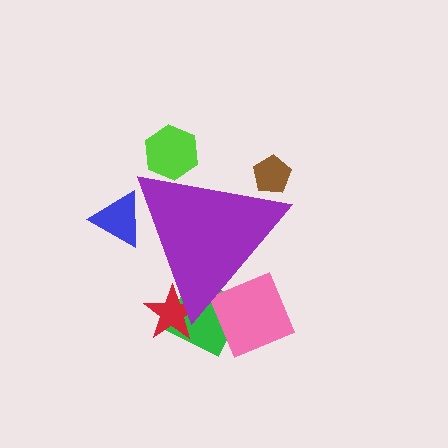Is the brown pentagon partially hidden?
Yes, the brown pentagon is partially hidden behind the purple triangle.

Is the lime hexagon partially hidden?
Yes, the lime hexagon is partially hidden behind the purple triangle.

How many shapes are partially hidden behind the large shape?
6 shapes are partially hidden.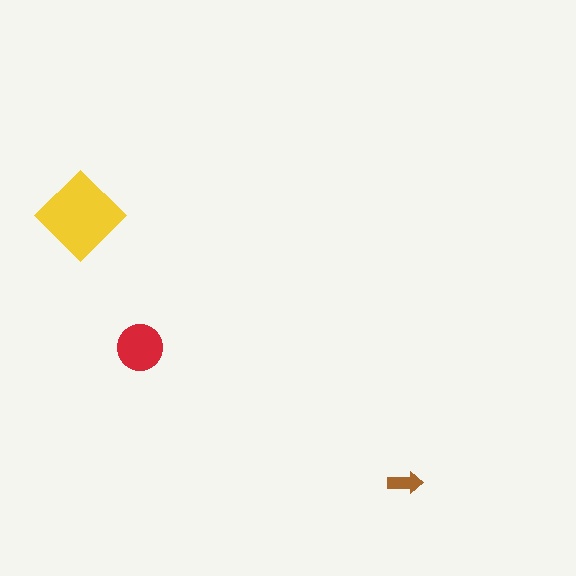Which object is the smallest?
The brown arrow.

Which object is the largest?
The yellow diamond.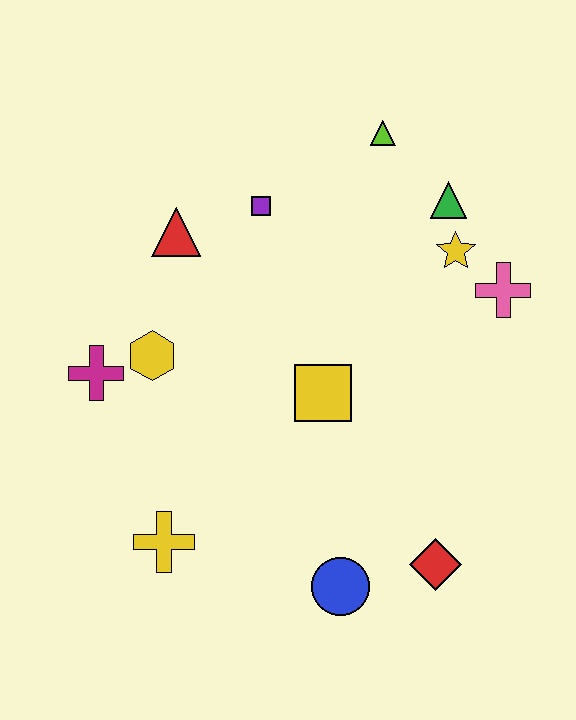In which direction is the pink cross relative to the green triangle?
The pink cross is below the green triangle.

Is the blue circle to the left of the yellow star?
Yes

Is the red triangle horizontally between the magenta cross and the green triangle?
Yes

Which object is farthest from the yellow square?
The lime triangle is farthest from the yellow square.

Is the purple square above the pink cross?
Yes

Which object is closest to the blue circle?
The red diamond is closest to the blue circle.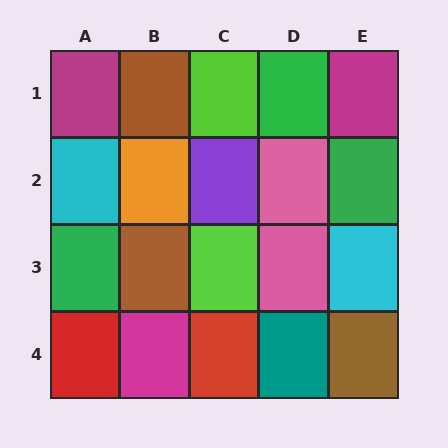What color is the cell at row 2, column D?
Pink.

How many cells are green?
3 cells are green.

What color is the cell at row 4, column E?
Brown.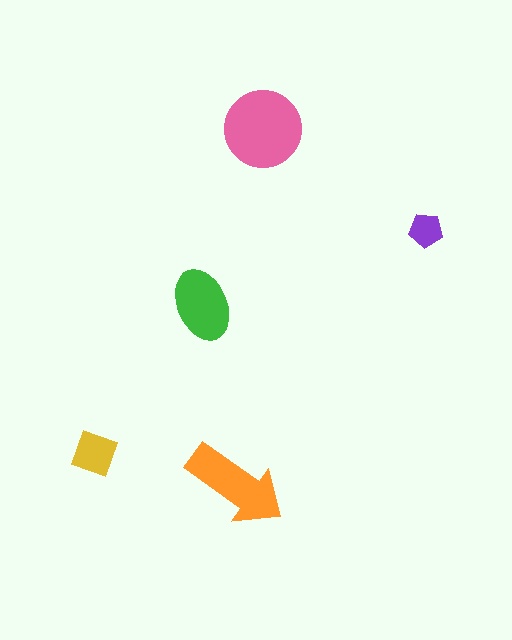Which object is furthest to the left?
The yellow diamond is leftmost.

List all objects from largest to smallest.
The pink circle, the orange arrow, the green ellipse, the yellow diamond, the purple pentagon.